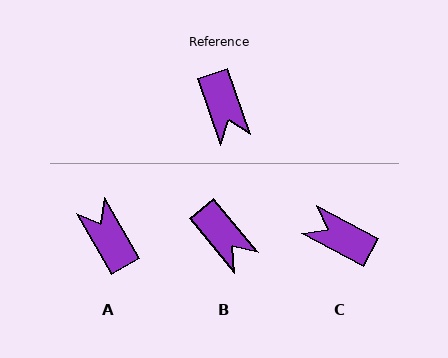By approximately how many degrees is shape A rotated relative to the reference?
Approximately 170 degrees clockwise.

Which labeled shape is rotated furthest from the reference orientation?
A, about 170 degrees away.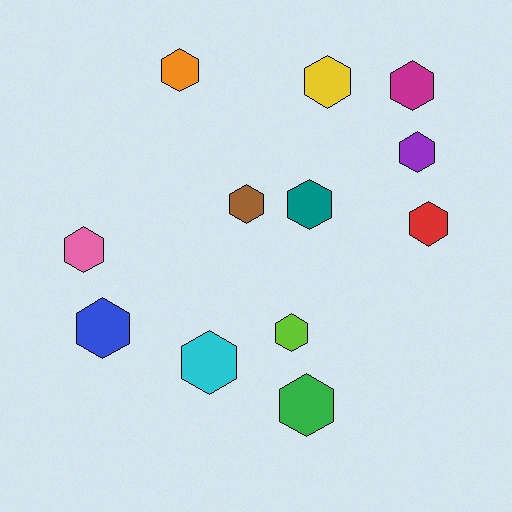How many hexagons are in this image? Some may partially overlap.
There are 12 hexagons.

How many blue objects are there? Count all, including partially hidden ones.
There is 1 blue object.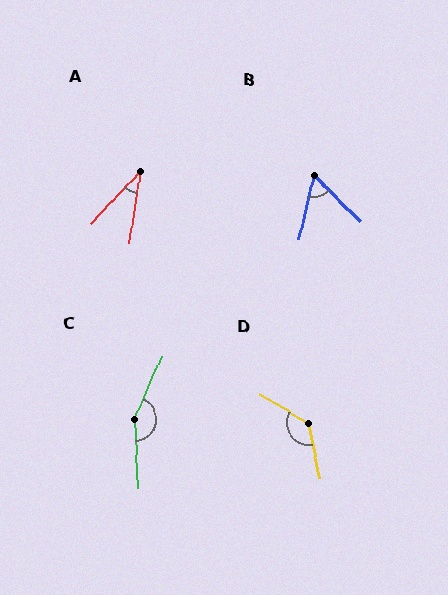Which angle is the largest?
C, at approximately 154 degrees.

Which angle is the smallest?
A, at approximately 34 degrees.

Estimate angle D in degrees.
Approximately 132 degrees.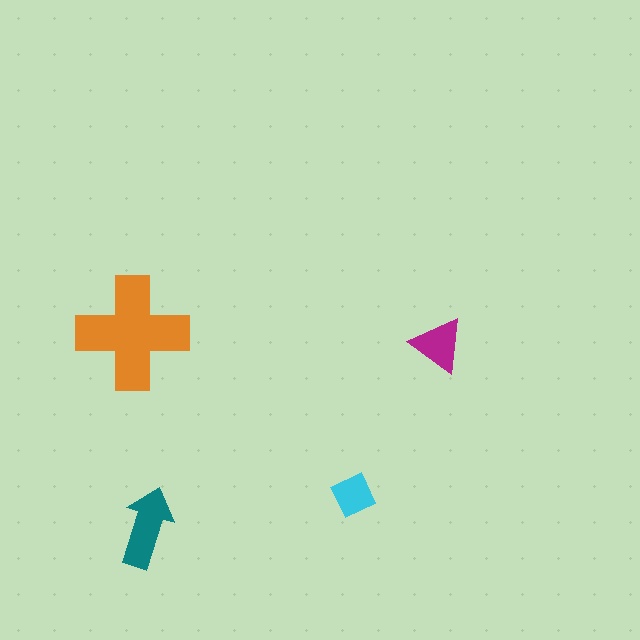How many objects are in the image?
There are 4 objects in the image.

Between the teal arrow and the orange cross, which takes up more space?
The orange cross.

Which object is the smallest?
The cyan square.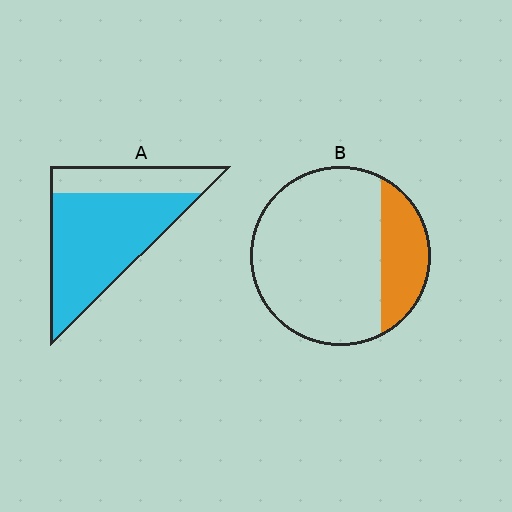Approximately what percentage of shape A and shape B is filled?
A is approximately 70% and B is approximately 20%.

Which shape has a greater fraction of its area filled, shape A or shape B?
Shape A.